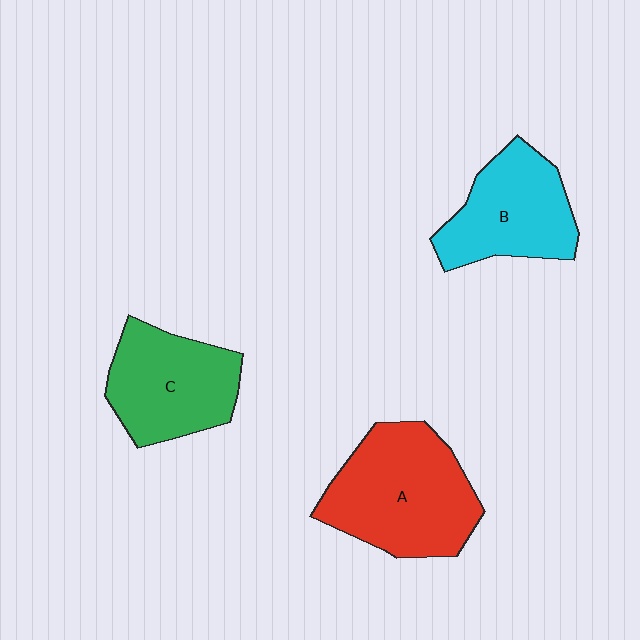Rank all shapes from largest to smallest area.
From largest to smallest: A (red), C (green), B (cyan).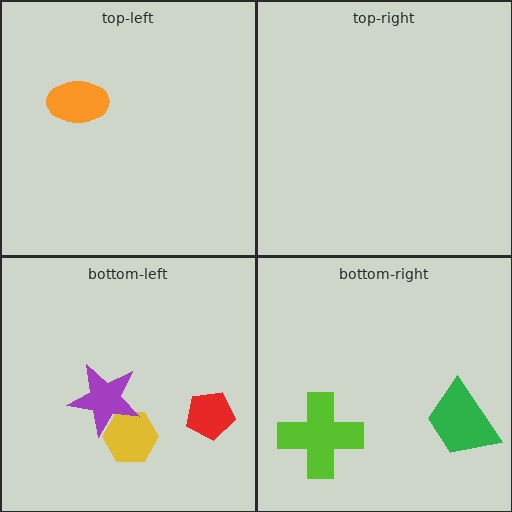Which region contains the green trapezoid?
The bottom-right region.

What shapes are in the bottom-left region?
The red pentagon, the yellow hexagon, the purple star.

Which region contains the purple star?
The bottom-left region.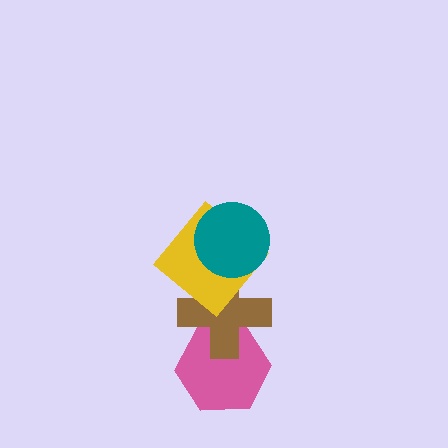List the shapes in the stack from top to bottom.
From top to bottom: the teal circle, the yellow diamond, the brown cross, the pink hexagon.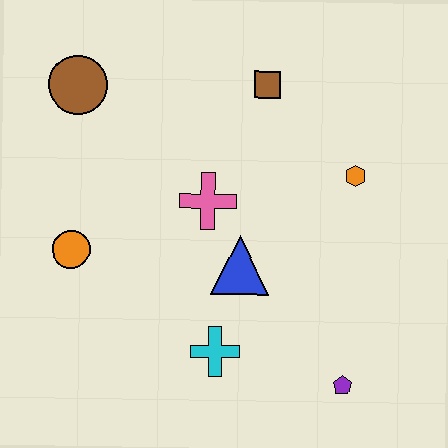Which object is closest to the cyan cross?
The blue triangle is closest to the cyan cross.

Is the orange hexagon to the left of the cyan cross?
No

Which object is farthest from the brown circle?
The purple pentagon is farthest from the brown circle.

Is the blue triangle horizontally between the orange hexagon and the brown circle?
Yes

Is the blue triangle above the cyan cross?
Yes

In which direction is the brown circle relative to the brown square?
The brown circle is to the left of the brown square.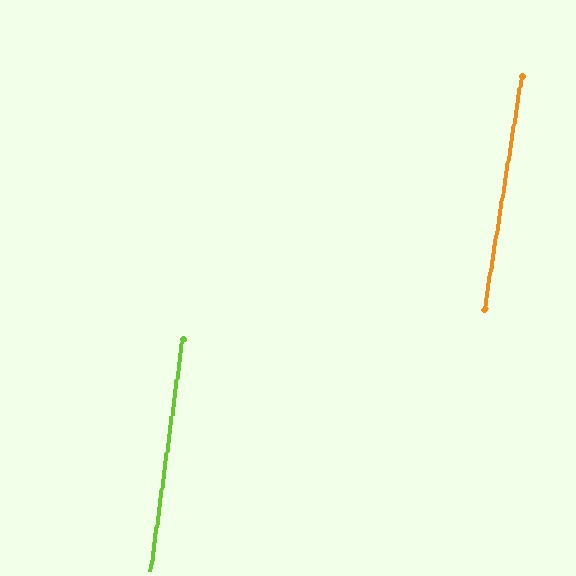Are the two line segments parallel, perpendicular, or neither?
Parallel — their directions differ by only 1.0°.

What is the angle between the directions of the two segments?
Approximately 1 degree.